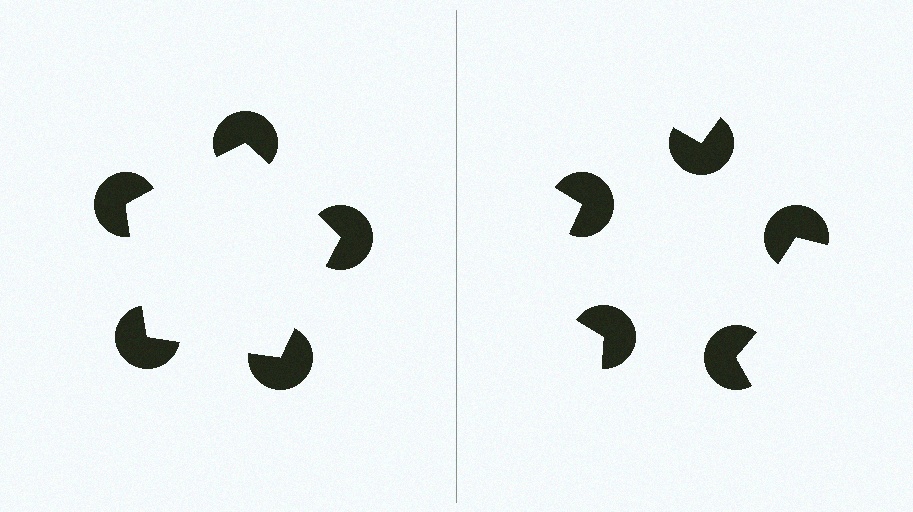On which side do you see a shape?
An illusory pentagon appears on the left side. On the right side the wedge cuts are rotated, so no coherent shape forms.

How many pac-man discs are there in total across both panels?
10 — 5 on each side.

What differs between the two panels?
The pac-man discs are positioned identically on both sides; only the wedge orientations differ. On the left they align to a pentagon; on the right they are misaligned.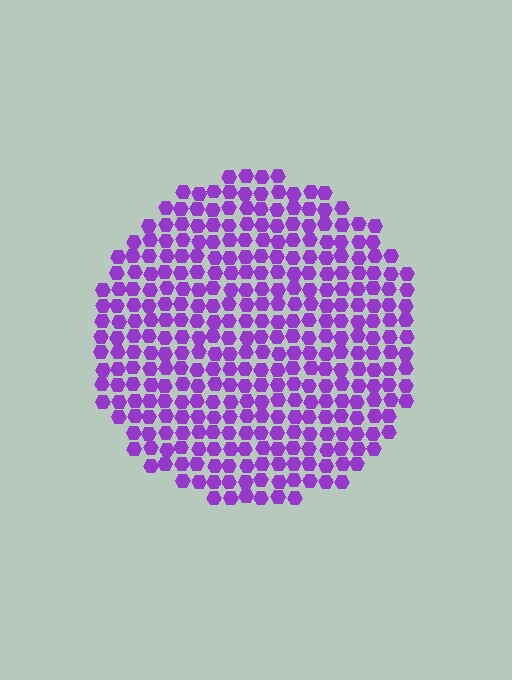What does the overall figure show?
The overall figure shows a circle.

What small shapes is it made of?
It is made of small hexagons.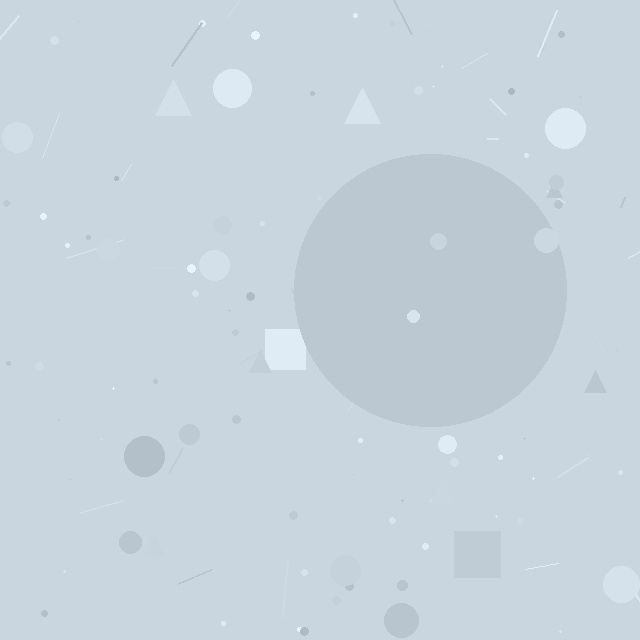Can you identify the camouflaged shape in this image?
The camouflaged shape is a circle.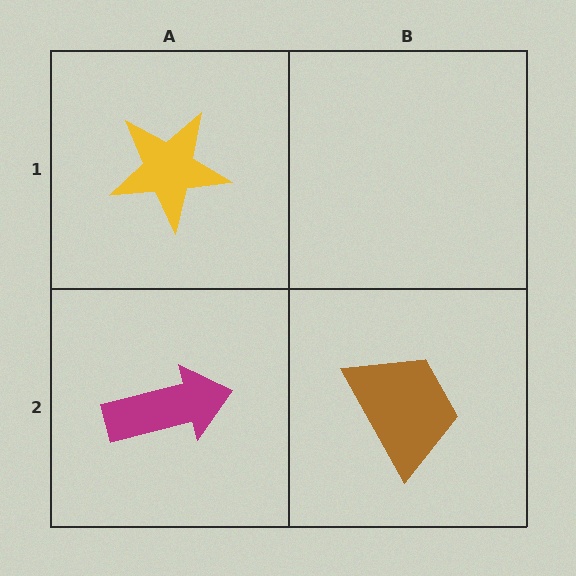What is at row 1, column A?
A yellow star.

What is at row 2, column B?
A brown trapezoid.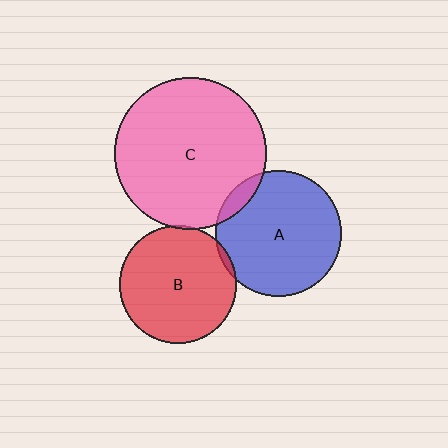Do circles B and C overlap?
Yes.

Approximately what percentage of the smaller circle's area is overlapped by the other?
Approximately 5%.